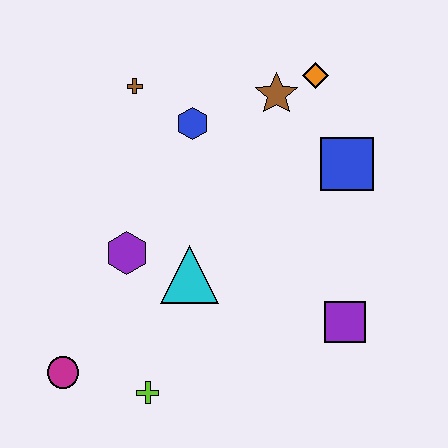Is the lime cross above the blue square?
No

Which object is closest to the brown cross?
The blue hexagon is closest to the brown cross.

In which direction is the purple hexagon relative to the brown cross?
The purple hexagon is below the brown cross.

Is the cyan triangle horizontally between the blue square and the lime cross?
Yes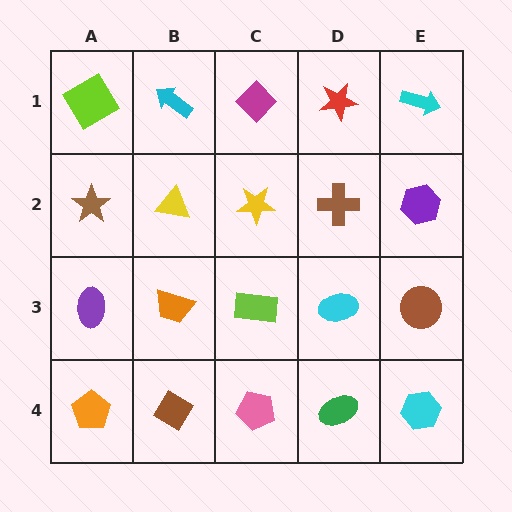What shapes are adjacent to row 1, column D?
A brown cross (row 2, column D), a magenta diamond (row 1, column C), a cyan arrow (row 1, column E).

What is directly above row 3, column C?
A yellow star.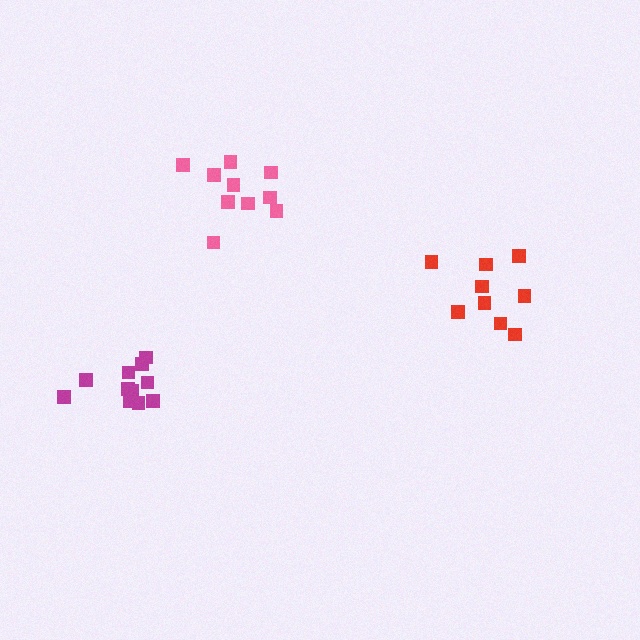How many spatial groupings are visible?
There are 3 spatial groupings.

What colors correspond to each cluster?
The clusters are colored: red, magenta, pink.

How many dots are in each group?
Group 1: 9 dots, Group 2: 12 dots, Group 3: 10 dots (31 total).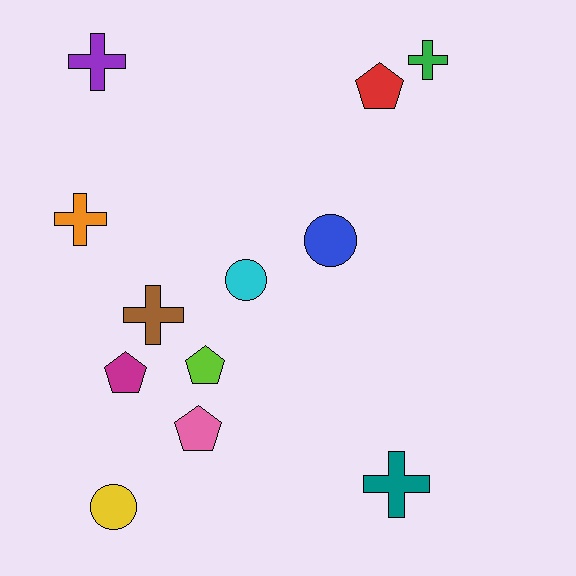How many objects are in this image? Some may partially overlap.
There are 12 objects.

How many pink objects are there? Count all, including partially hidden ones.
There is 1 pink object.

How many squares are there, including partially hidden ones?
There are no squares.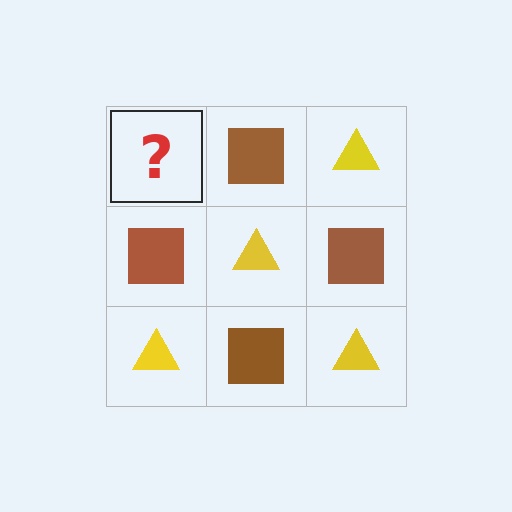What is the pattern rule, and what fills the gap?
The rule is that it alternates yellow triangle and brown square in a checkerboard pattern. The gap should be filled with a yellow triangle.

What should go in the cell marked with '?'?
The missing cell should contain a yellow triangle.